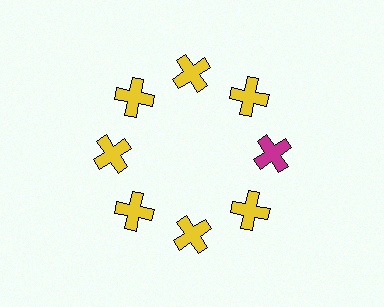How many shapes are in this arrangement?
There are 8 shapes arranged in a ring pattern.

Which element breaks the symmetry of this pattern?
The magenta cross at roughly the 3 o'clock position breaks the symmetry. All other shapes are yellow crosses.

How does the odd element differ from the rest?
It has a different color: magenta instead of yellow.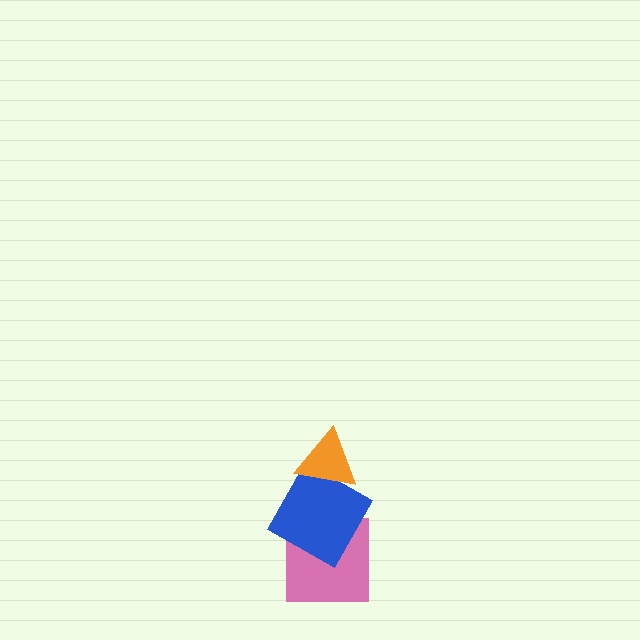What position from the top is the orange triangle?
The orange triangle is 1st from the top.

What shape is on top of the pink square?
The blue square is on top of the pink square.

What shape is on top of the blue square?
The orange triangle is on top of the blue square.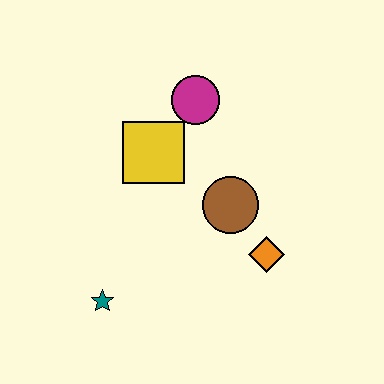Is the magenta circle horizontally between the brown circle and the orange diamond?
No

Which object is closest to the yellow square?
The magenta circle is closest to the yellow square.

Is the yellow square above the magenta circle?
No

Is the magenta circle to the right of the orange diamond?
No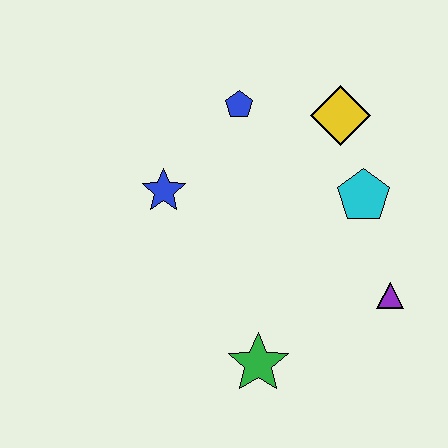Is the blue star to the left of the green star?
Yes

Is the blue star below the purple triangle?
No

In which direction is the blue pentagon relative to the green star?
The blue pentagon is above the green star.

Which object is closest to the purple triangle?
The cyan pentagon is closest to the purple triangle.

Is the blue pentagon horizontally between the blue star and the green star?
Yes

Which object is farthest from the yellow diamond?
The green star is farthest from the yellow diamond.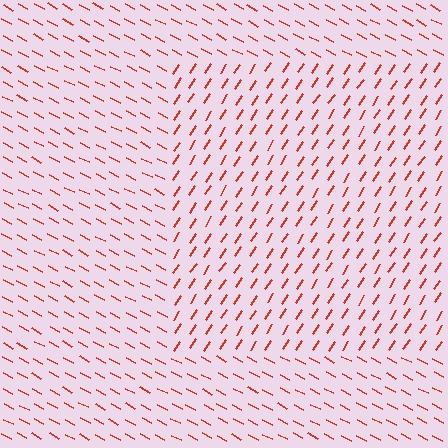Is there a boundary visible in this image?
Yes, there is a texture boundary formed by a change in line orientation.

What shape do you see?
I see a rectangle.